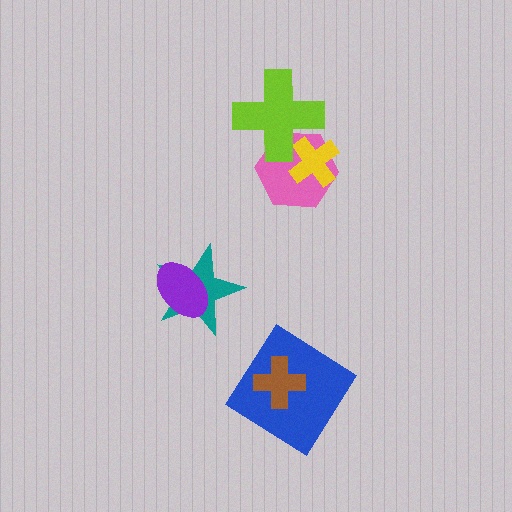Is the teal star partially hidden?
Yes, it is partially covered by another shape.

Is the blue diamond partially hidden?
Yes, it is partially covered by another shape.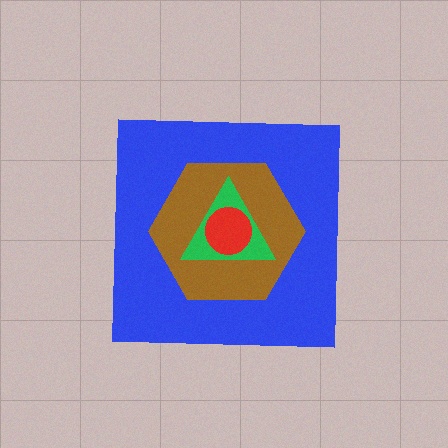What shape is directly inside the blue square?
The brown hexagon.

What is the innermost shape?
The red circle.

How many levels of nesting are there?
4.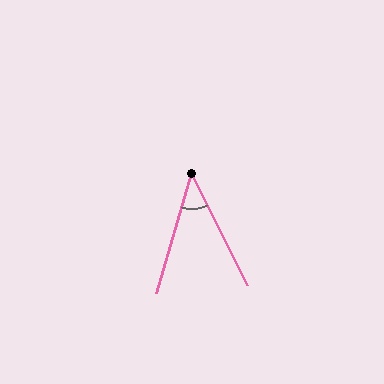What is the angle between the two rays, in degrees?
Approximately 43 degrees.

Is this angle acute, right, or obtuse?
It is acute.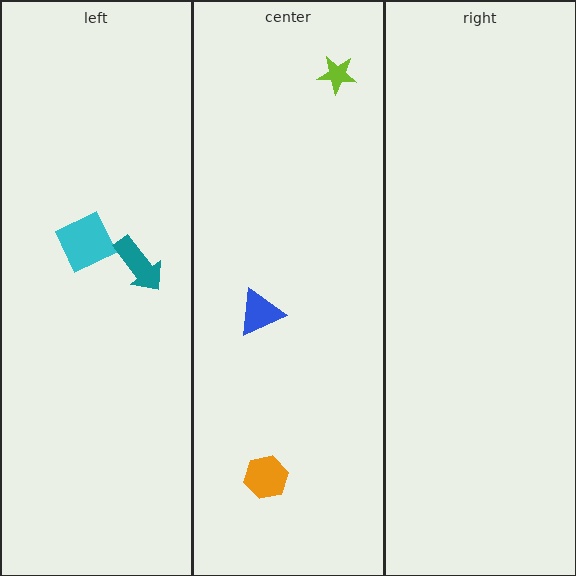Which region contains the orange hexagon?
The center region.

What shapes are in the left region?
The cyan diamond, the teal arrow.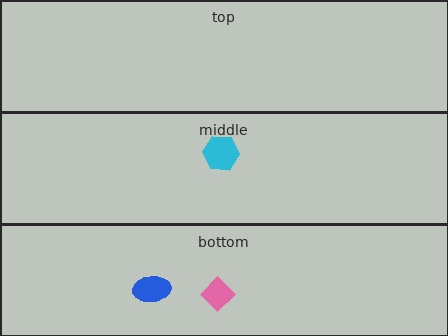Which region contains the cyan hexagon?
The middle region.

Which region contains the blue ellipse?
The bottom region.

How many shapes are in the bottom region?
2.